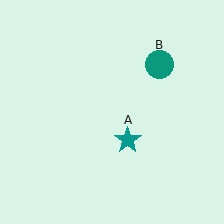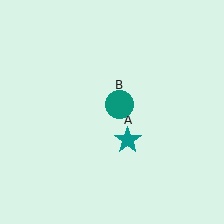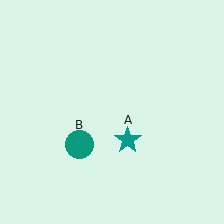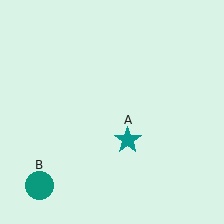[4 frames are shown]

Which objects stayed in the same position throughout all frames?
Teal star (object A) remained stationary.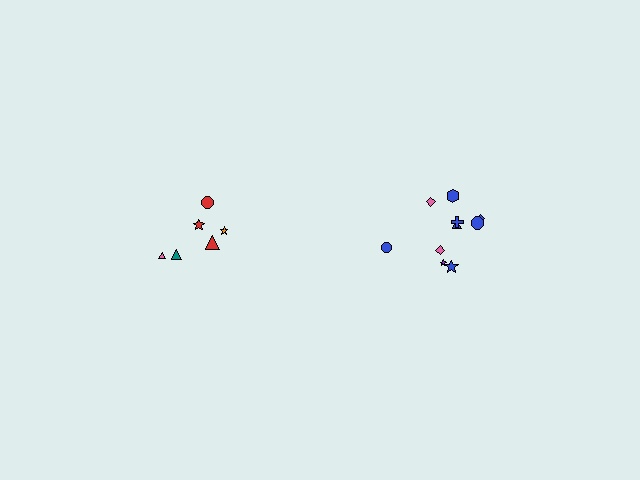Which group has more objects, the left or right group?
The right group.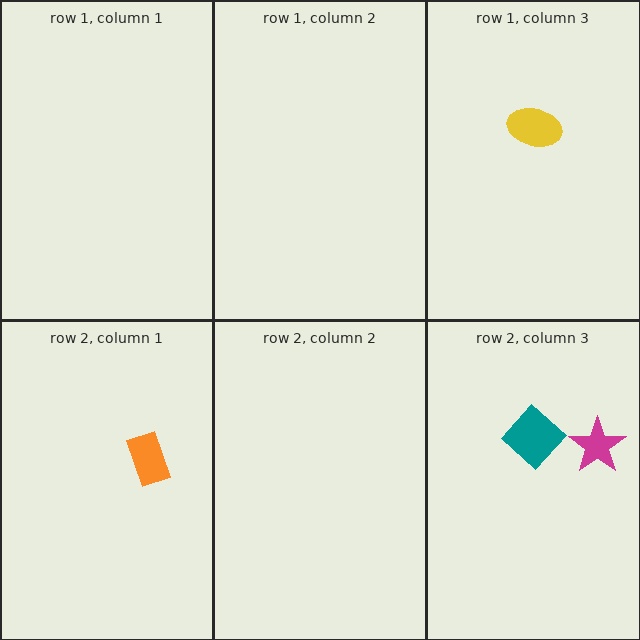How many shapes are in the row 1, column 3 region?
1.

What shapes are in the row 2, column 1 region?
The orange rectangle.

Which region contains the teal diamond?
The row 2, column 3 region.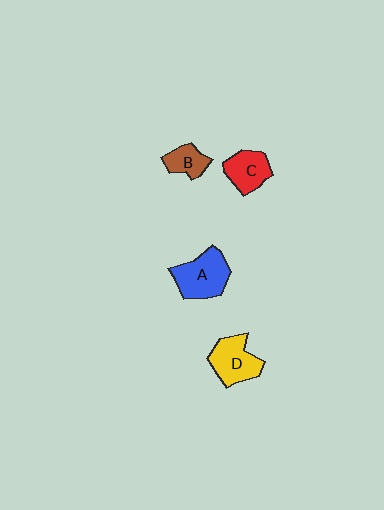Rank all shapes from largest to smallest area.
From largest to smallest: A (blue), D (yellow), C (red), B (brown).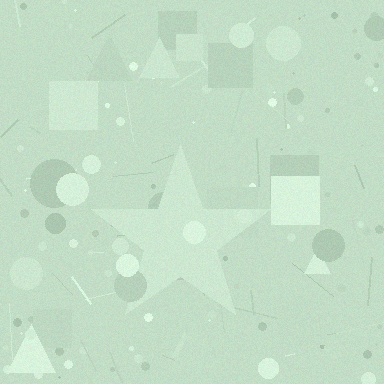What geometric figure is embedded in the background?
A star is embedded in the background.